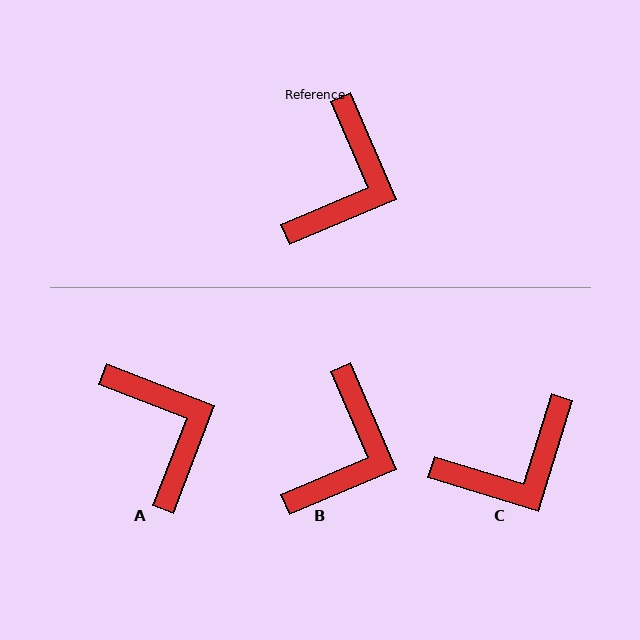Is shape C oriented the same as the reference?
No, it is off by about 40 degrees.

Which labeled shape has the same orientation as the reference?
B.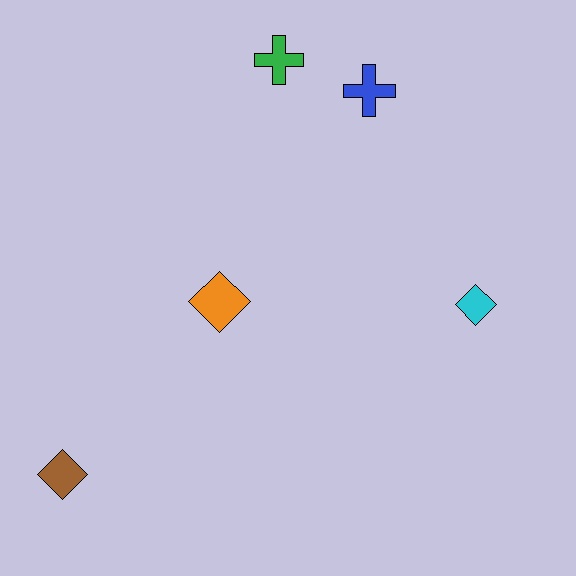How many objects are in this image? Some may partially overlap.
There are 5 objects.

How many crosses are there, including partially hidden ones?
There are 2 crosses.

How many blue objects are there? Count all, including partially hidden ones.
There is 1 blue object.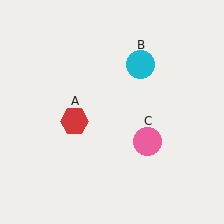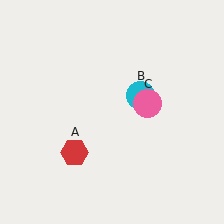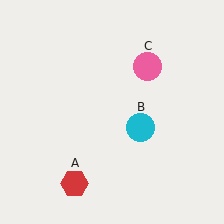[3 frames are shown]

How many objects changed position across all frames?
3 objects changed position: red hexagon (object A), cyan circle (object B), pink circle (object C).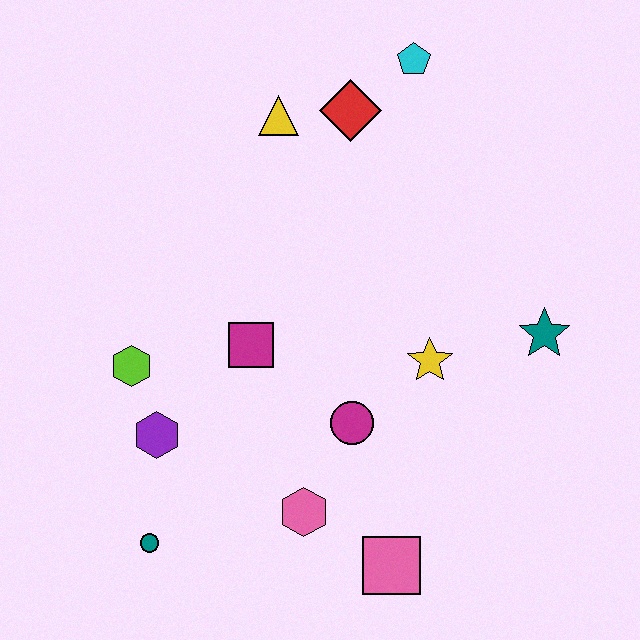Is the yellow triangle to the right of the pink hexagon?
No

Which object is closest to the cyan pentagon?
The red diamond is closest to the cyan pentagon.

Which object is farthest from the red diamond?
The teal circle is farthest from the red diamond.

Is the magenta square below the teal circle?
No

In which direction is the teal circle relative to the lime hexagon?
The teal circle is below the lime hexagon.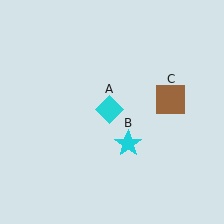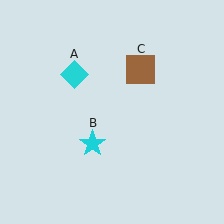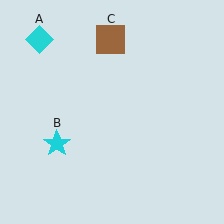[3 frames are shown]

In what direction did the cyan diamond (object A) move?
The cyan diamond (object A) moved up and to the left.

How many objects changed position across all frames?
3 objects changed position: cyan diamond (object A), cyan star (object B), brown square (object C).